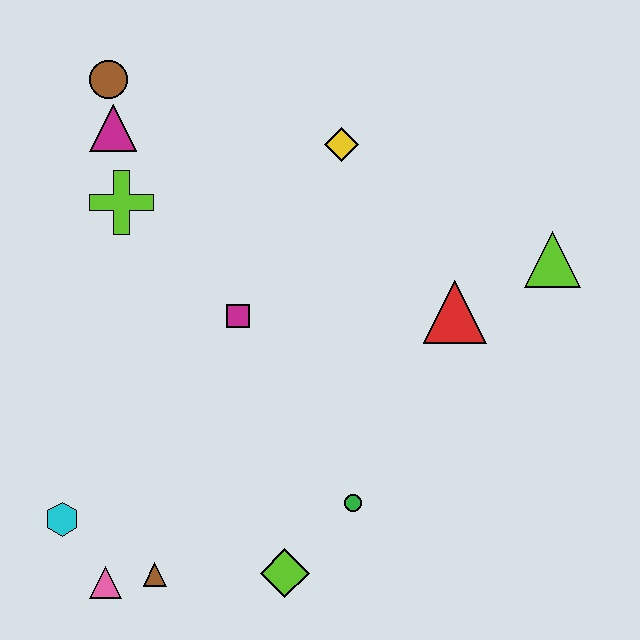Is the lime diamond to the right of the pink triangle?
Yes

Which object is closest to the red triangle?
The lime triangle is closest to the red triangle.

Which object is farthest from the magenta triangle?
The lime diamond is farthest from the magenta triangle.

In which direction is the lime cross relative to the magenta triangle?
The lime cross is below the magenta triangle.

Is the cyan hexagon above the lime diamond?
Yes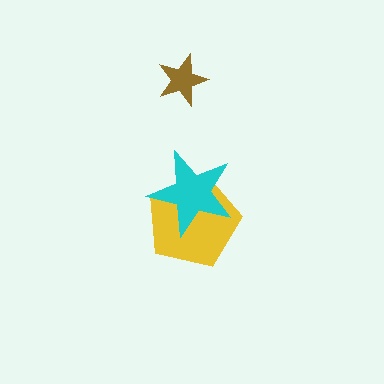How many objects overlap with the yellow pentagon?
1 object overlaps with the yellow pentagon.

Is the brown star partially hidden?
No, no other shape covers it.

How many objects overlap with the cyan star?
1 object overlaps with the cyan star.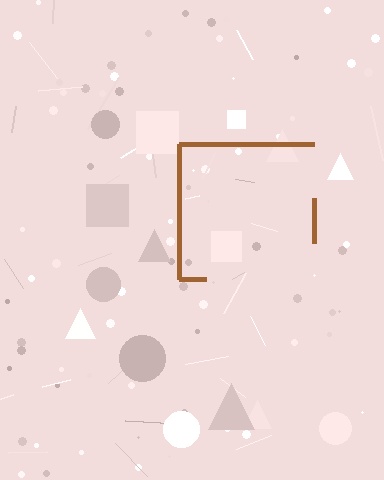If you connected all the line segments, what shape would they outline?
They would outline a square.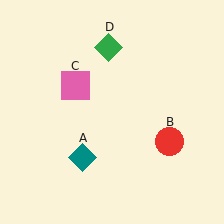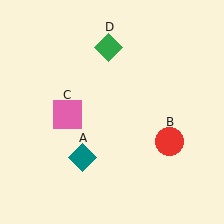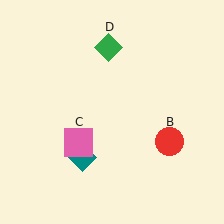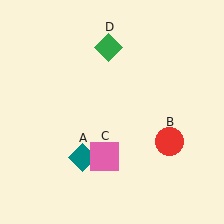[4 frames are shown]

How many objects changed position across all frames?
1 object changed position: pink square (object C).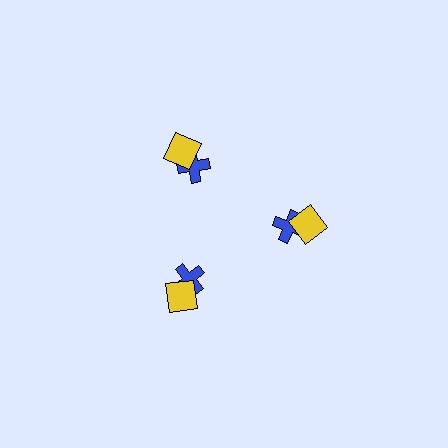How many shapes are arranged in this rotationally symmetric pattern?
There are 6 shapes, arranged in 3 groups of 2.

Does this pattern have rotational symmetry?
Yes, this pattern has 3-fold rotational symmetry. It looks the same after rotating 120 degrees around the center.